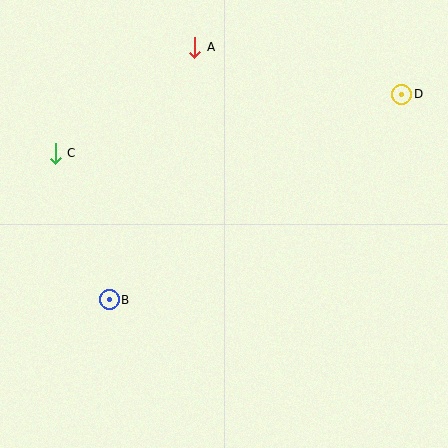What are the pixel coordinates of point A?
Point A is at (195, 47).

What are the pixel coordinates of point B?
Point B is at (109, 300).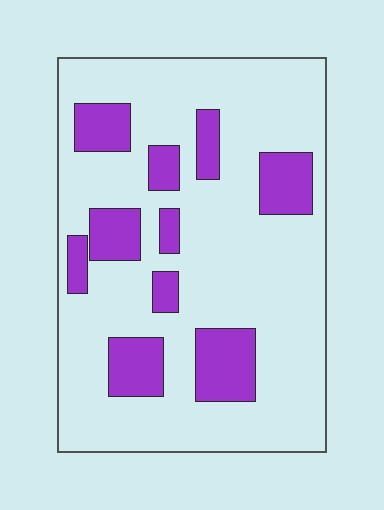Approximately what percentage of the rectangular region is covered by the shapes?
Approximately 20%.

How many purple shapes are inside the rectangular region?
10.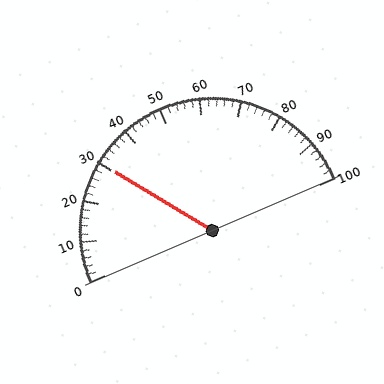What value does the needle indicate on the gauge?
The needle indicates approximately 30.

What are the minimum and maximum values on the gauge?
The gauge ranges from 0 to 100.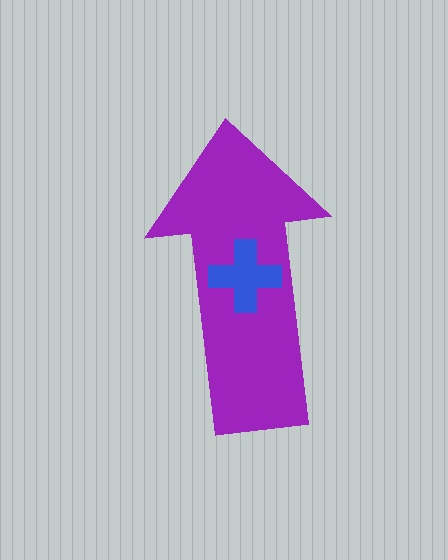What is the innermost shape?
The blue cross.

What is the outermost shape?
The purple arrow.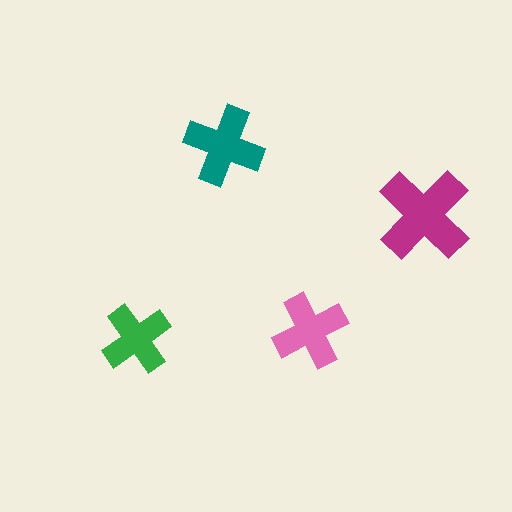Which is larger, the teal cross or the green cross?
The teal one.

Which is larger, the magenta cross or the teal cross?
The magenta one.